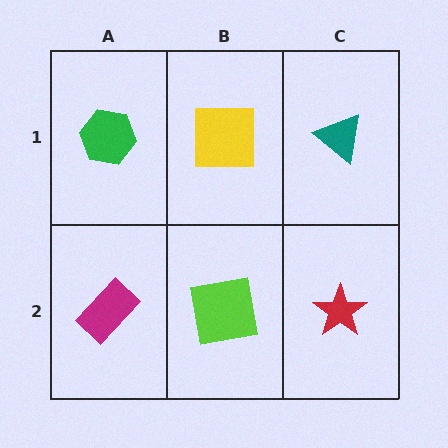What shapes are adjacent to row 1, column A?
A magenta rectangle (row 2, column A), a yellow square (row 1, column B).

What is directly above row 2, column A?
A green hexagon.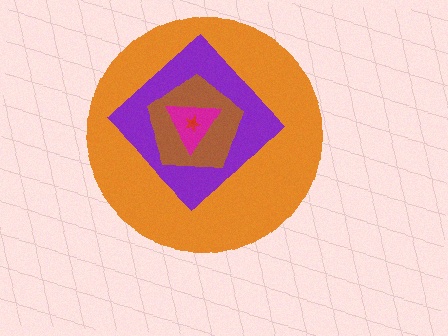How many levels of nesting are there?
5.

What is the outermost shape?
The orange circle.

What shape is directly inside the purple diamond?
The brown pentagon.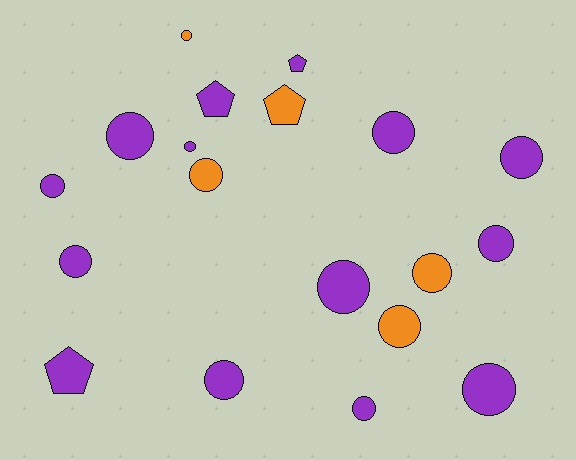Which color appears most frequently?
Purple, with 14 objects.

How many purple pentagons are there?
There are 3 purple pentagons.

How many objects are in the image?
There are 19 objects.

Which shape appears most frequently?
Circle, with 15 objects.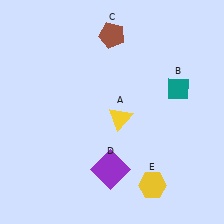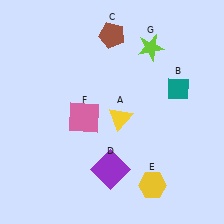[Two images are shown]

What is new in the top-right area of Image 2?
A lime star (G) was added in the top-right area of Image 2.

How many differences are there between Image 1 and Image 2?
There are 2 differences between the two images.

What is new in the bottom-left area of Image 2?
A pink square (F) was added in the bottom-left area of Image 2.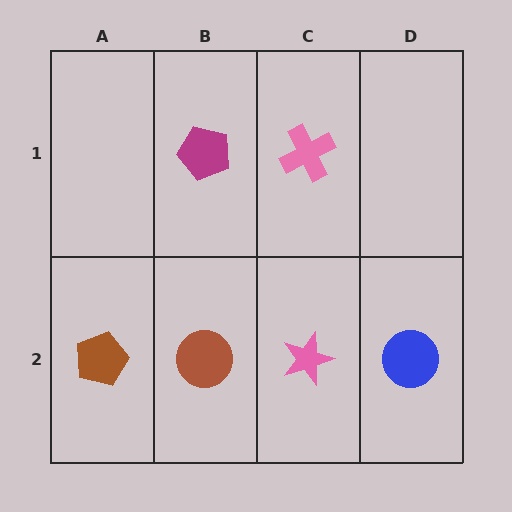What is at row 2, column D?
A blue circle.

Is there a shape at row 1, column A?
No, that cell is empty.